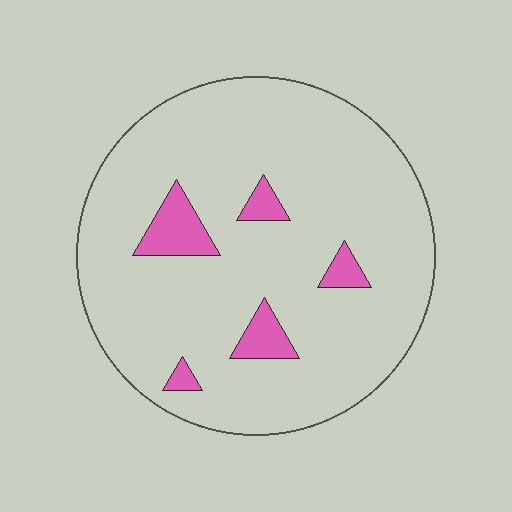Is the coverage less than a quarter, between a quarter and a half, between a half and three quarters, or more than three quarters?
Less than a quarter.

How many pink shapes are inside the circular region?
5.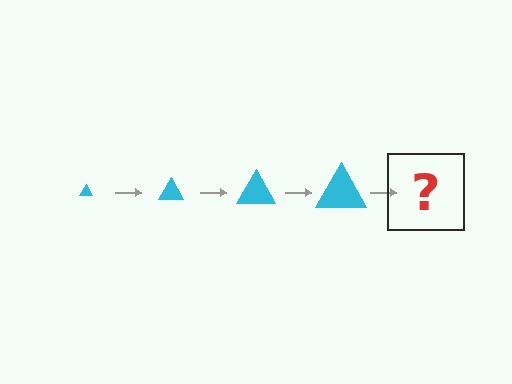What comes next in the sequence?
The next element should be a cyan triangle, larger than the previous one.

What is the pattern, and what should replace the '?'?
The pattern is that the triangle gets progressively larger each step. The '?' should be a cyan triangle, larger than the previous one.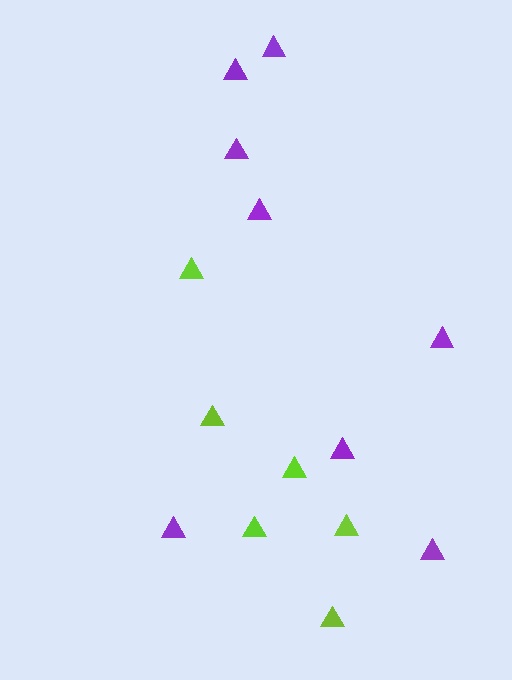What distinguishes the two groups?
There are 2 groups: one group of purple triangles (8) and one group of lime triangles (6).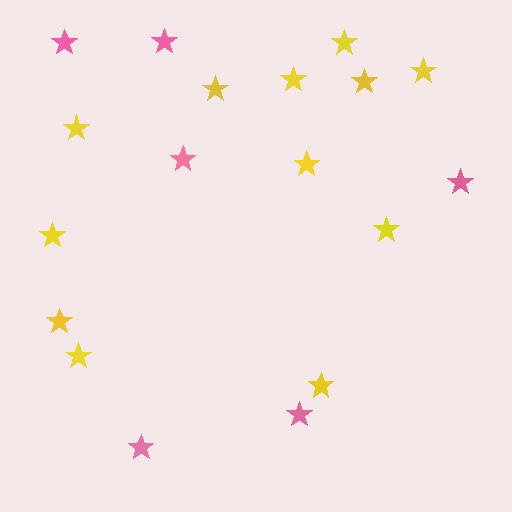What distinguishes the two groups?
There are 2 groups: one group of pink stars (6) and one group of yellow stars (12).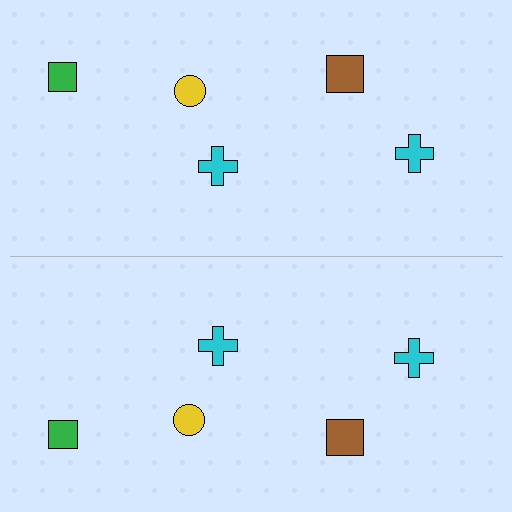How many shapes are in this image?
There are 10 shapes in this image.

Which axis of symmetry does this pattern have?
The pattern has a horizontal axis of symmetry running through the center of the image.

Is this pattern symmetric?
Yes, this pattern has bilateral (reflection) symmetry.